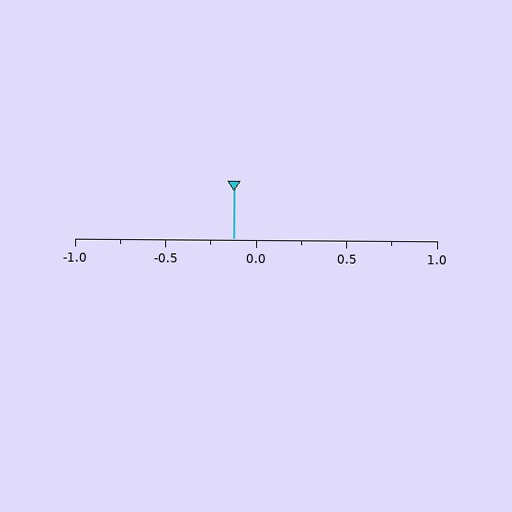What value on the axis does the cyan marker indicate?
The marker indicates approximately -0.12.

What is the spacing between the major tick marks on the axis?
The major ticks are spaced 0.5 apart.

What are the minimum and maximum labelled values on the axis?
The axis runs from -1.0 to 1.0.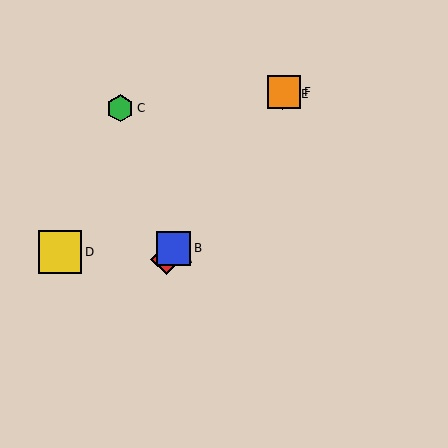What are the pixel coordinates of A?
Object A is at (166, 259).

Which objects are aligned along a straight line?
Objects A, B, E, F are aligned along a straight line.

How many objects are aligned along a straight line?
4 objects (A, B, E, F) are aligned along a straight line.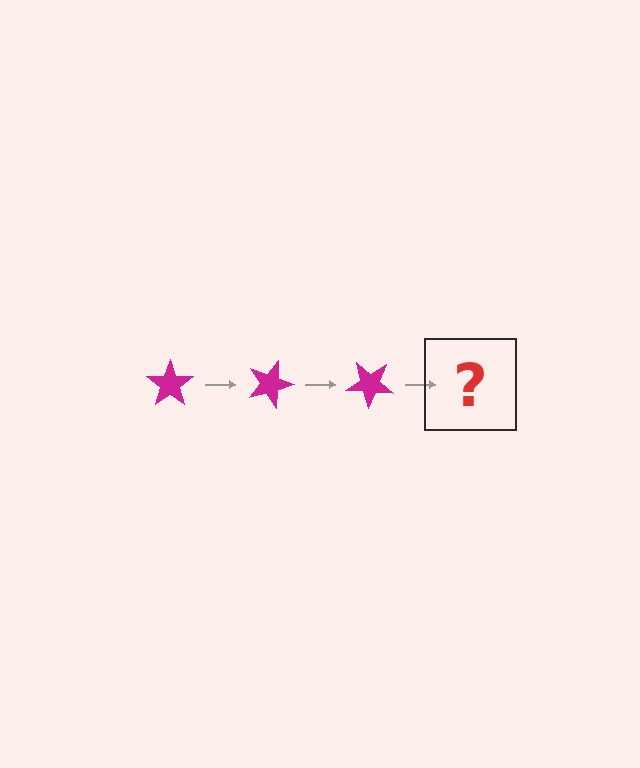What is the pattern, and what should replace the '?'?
The pattern is that the star rotates 20 degrees each step. The '?' should be a magenta star rotated 60 degrees.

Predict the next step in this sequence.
The next step is a magenta star rotated 60 degrees.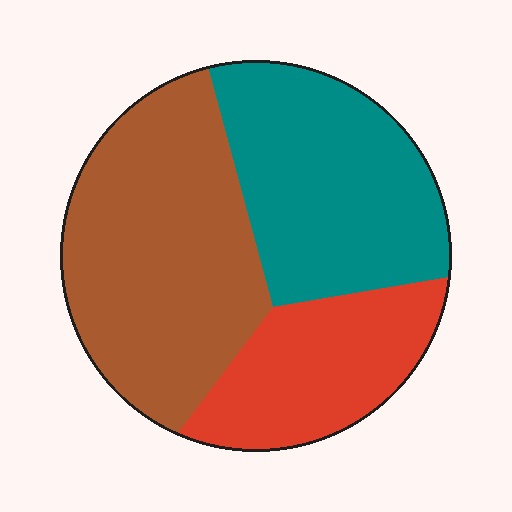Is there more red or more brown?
Brown.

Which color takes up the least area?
Red, at roughly 25%.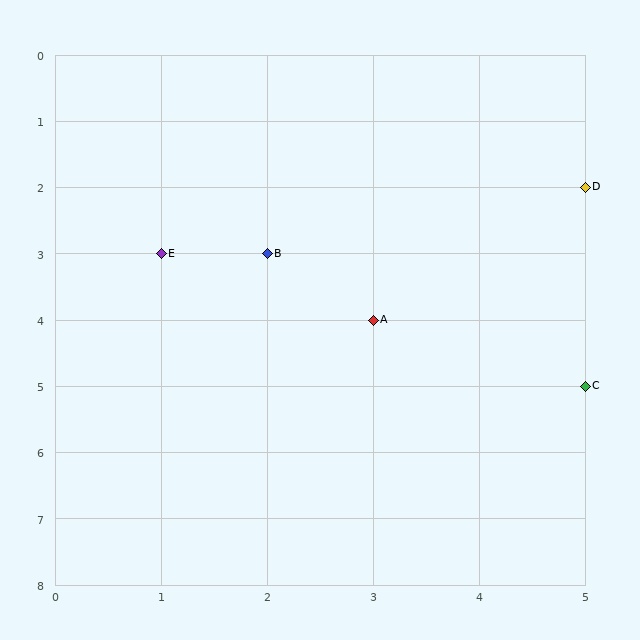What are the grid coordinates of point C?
Point C is at grid coordinates (5, 5).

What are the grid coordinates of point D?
Point D is at grid coordinates (5, 2).